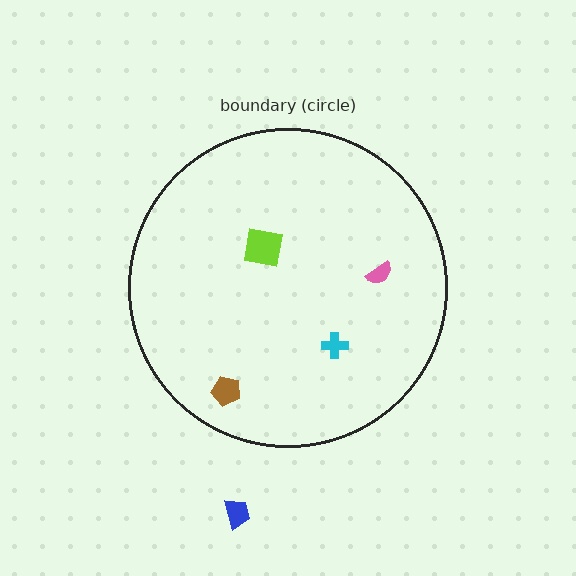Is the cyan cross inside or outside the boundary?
Inside.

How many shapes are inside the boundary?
4 inside, 1 outside.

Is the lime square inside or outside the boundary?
Inside.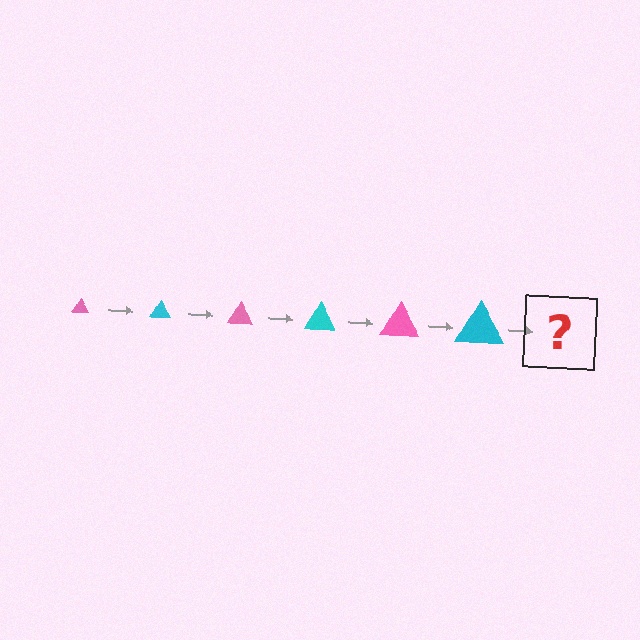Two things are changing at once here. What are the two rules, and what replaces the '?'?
The two rules are that the triangle grows larger each step and the color cycles through pink and cyan. The '?' should be a pink triangle, larger than the previous one.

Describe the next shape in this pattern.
It should be a pink triangle, larger than the previous one.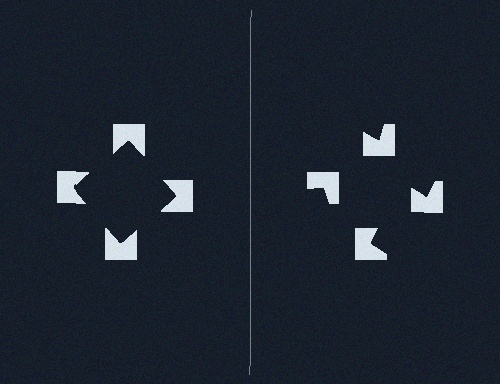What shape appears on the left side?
An illusory square.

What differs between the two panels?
The notched squares are positioned identically on both sides; only the wedge orientations differ. On the left they align to a square; on the right they are misaligned.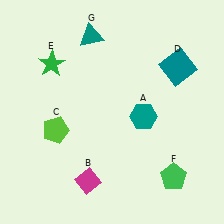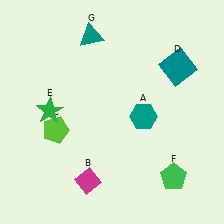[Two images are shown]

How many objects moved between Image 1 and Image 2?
1 object moved between the two images.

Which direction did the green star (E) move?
The green star (E) moved down.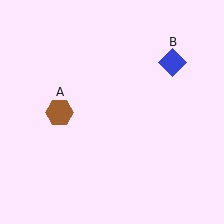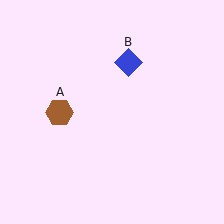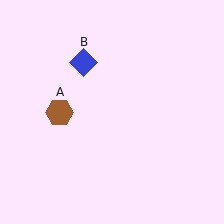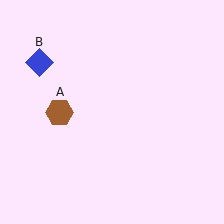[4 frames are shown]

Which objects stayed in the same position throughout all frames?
Brown hexagon (object A) remained stationary.